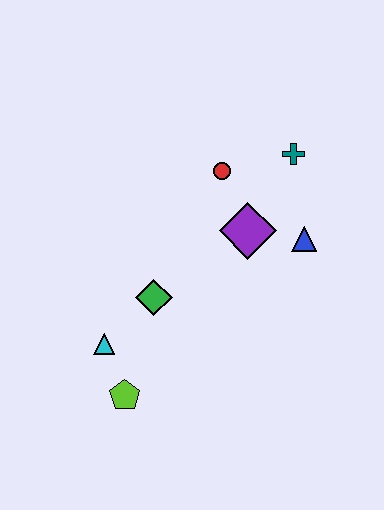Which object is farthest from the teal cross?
The lime pentagon is farthest from the teal cross.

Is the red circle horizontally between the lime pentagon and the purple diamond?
Yes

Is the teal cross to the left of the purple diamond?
No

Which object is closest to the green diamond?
The cyan triangle is closest to the green diamond.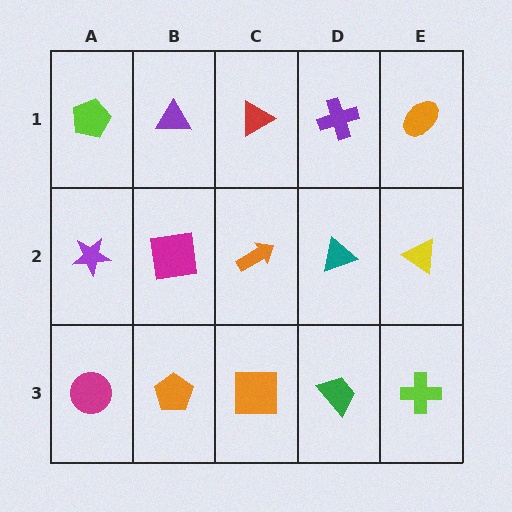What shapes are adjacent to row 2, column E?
An orange ellipse (row 1, column E), a lime cross (row 3, column E), a teal triangle (row 2, column D).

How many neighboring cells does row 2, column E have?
3.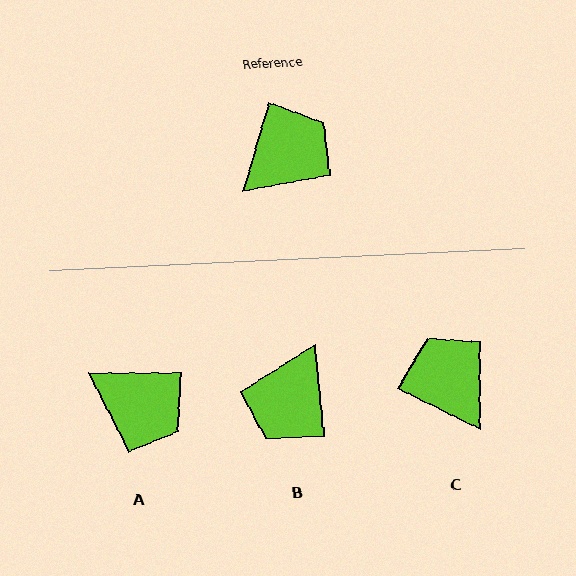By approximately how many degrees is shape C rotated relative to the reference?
Approximately 80 degrees counter-clockwise.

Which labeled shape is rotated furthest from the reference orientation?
B, about 158 degrees away.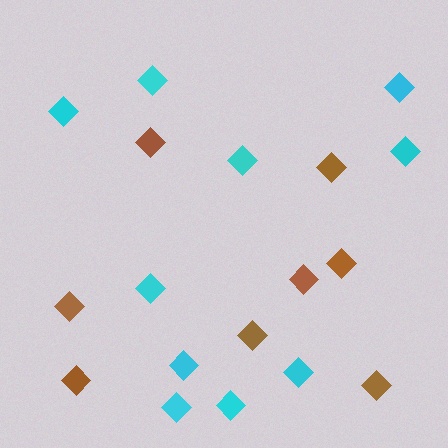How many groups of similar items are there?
There are 2 groups: one group of cyan diamonds (10) and one group of brown diamonds (8).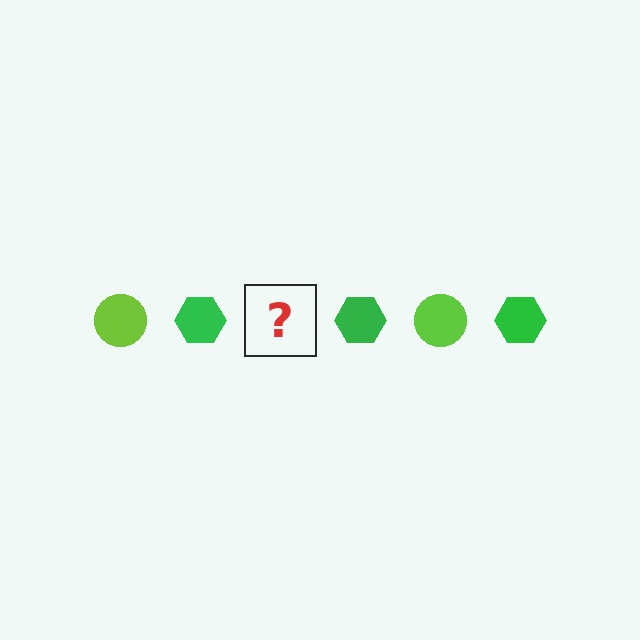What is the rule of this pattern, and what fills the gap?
The rule is that the pattern alternates between lime circle and green hexagon. The gap should be filled with a lime circle.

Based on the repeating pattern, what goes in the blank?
The blank should be a lime circle.